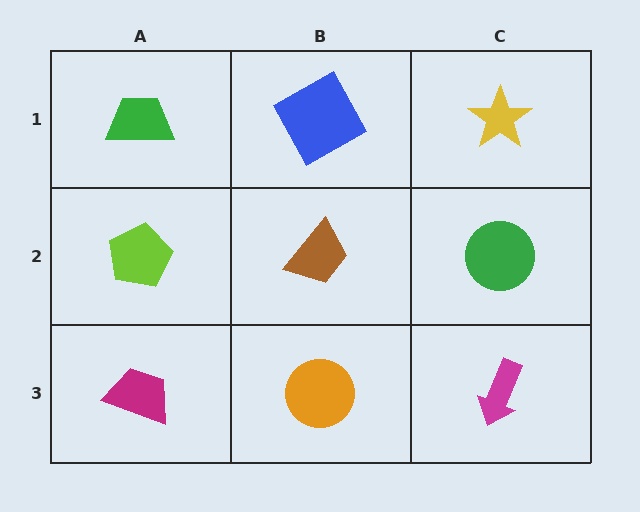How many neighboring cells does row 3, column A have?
2.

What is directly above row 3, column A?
A lime pentagon.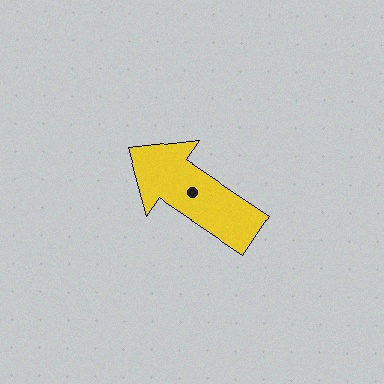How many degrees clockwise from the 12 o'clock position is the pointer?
Approximately 304 degrees.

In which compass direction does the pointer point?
Northwest.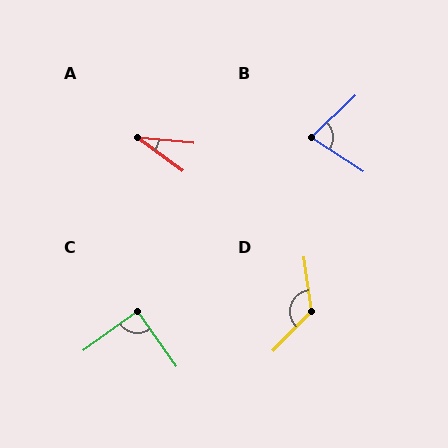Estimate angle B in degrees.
Approximately 76 degrees.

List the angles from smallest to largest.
A (31°), B (76°), C (89°), D (128°).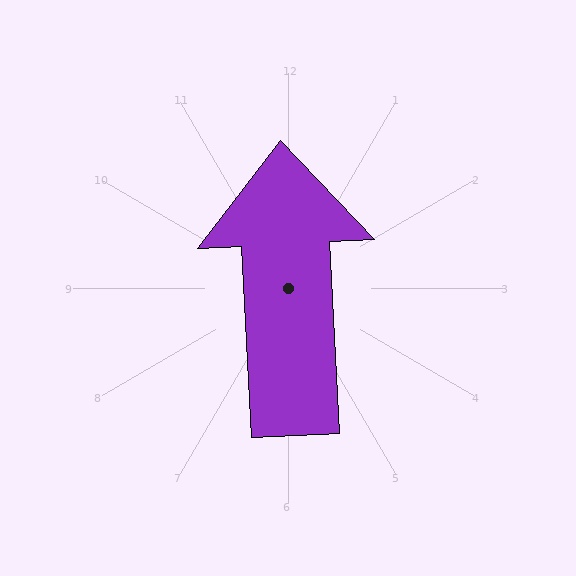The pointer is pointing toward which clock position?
Roughly 12 o'clock.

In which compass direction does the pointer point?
North.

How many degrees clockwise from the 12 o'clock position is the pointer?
Approximately 357 degrees.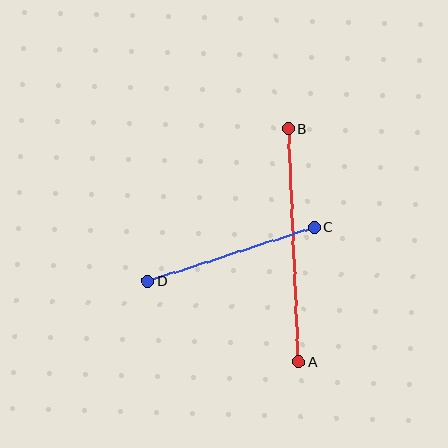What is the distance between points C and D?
The distance is approximately 175 pixels.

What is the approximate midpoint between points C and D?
The midpoint is at approximately (231, 254) pixels.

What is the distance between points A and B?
The distance is approximately 233 pixels.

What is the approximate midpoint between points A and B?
The midpoint is at approximately (293, 245) pixels.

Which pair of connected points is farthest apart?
Points A and B are farthest apart.